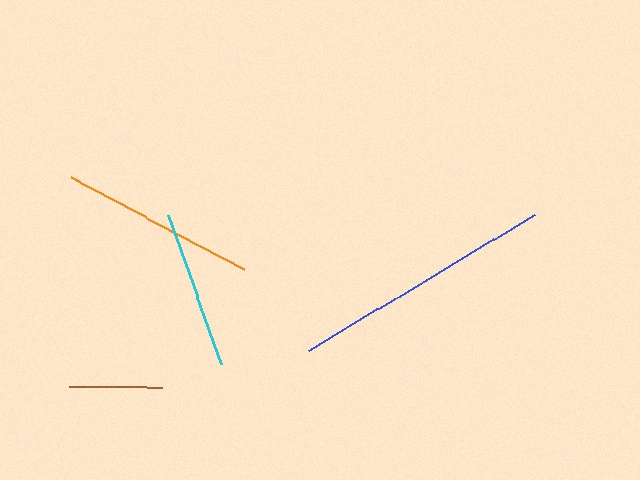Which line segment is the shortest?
The brown line is the shortest at approximately 94 pixels.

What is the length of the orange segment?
The orange segment is approximately 196 pixels long.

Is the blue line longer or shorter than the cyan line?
The blue line is longer than the cyan line.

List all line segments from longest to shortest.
From longest to shortest: blue, orange, cyan, brown.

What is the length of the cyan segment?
The cyan segment is approximately 159 pixels long.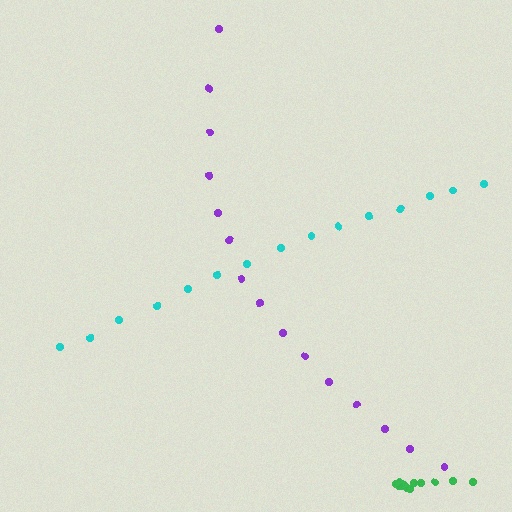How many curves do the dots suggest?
There are 3 distinct paths.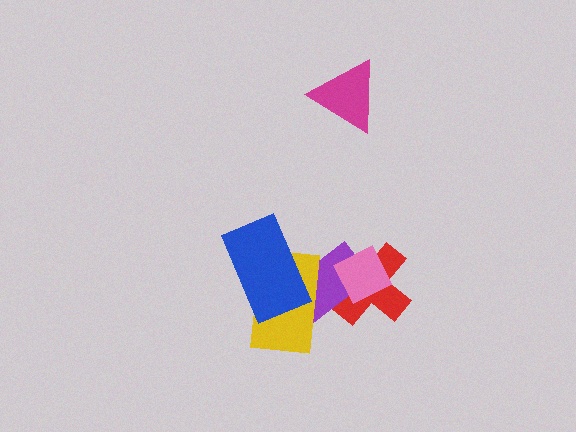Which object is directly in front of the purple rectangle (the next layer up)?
The yellow rectangle is directly in front of the purple rectangle.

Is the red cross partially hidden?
Yes, it is partially covered by another shape.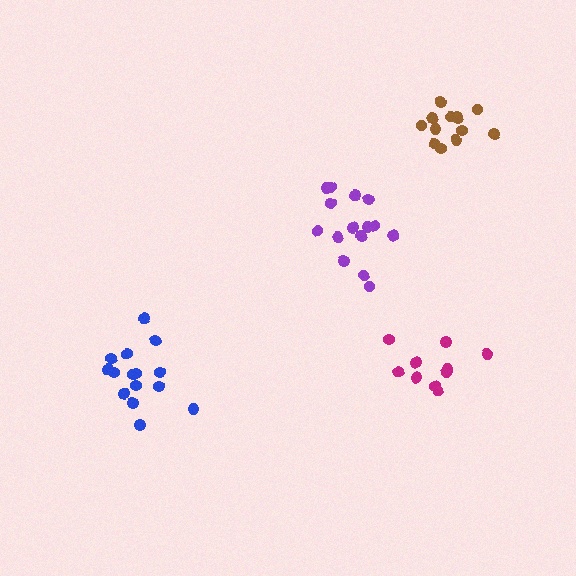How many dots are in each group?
Group 1: 13 dots, Group 2: 15 dots, Group 3: 15 dots, Group 4: 10 dots (53 total).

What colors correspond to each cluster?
The clusters are colored: brown, purple, blue, magenta.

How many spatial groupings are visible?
There are 4 spatial groupings.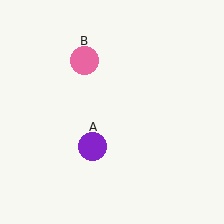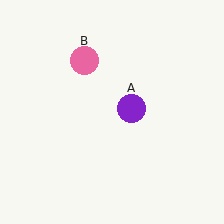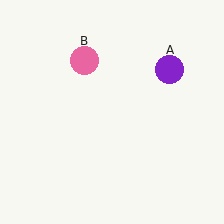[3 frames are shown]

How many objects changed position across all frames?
1 object changed position: purple circle (object A).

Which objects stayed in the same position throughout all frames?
Pink circle (object B) remained stationary.